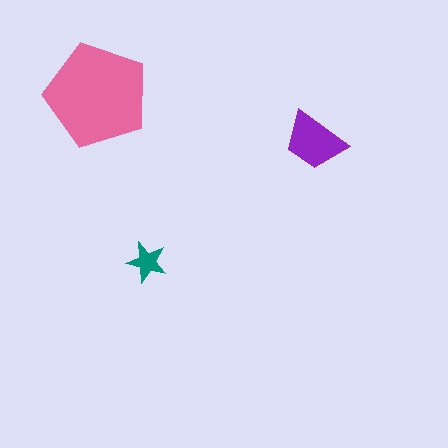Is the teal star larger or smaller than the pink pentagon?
Smaller.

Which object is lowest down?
The teal star is bottommost.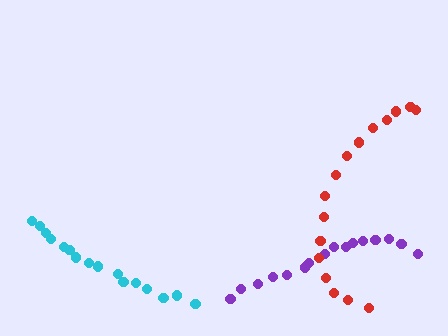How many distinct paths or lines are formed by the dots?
There are 3 distinct paths.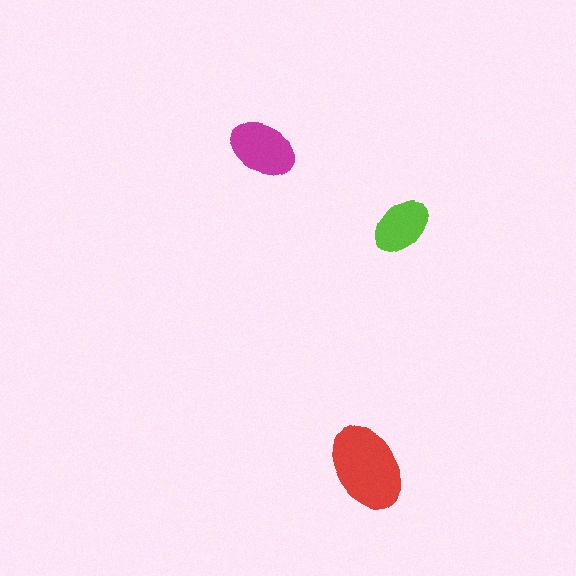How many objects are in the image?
There are 3 objects in the image.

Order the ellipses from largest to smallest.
the red one, the magenta one, the lime one.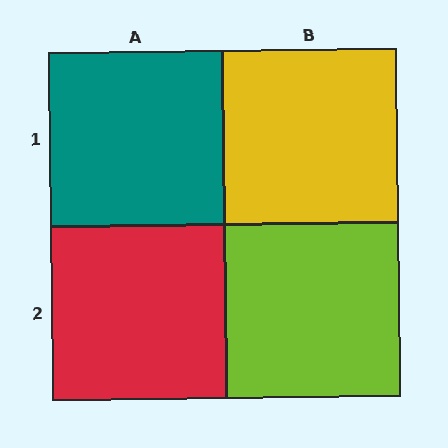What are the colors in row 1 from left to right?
Teal, yellow.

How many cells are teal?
1 cell is teal.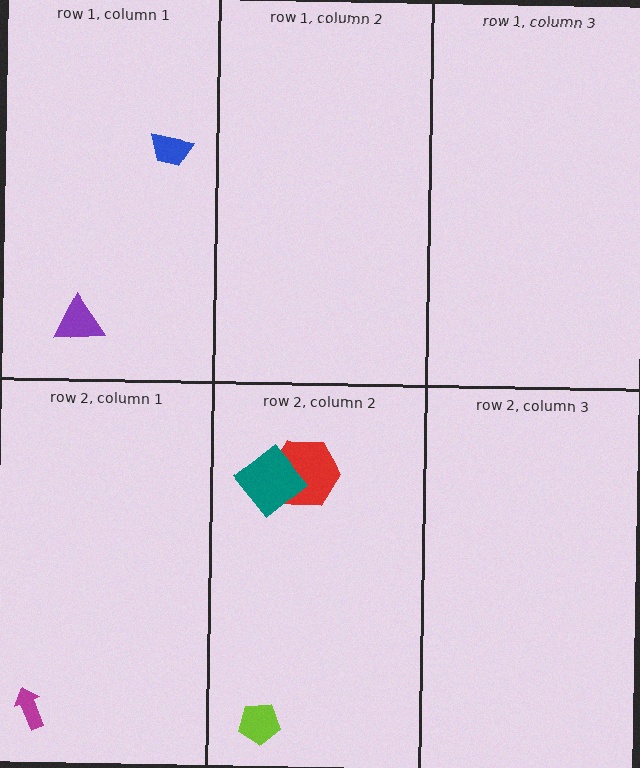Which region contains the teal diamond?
The row 2, column 2 region.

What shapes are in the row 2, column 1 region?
The magenta arrow.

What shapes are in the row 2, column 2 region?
The red hexagon, the teal diamond, the lime pentagon.